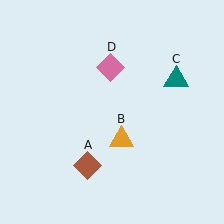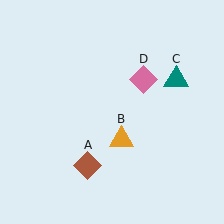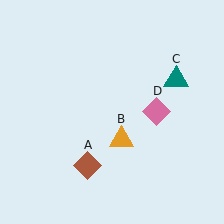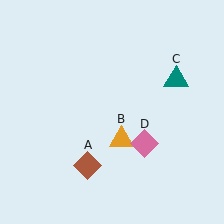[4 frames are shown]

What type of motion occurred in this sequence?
The pink diamond (object D) rotated clockwise around the center of the scene.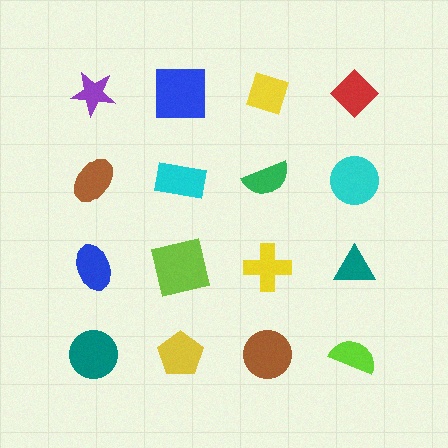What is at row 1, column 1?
A purple star.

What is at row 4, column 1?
A teal circle.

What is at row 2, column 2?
A cyan rectangle.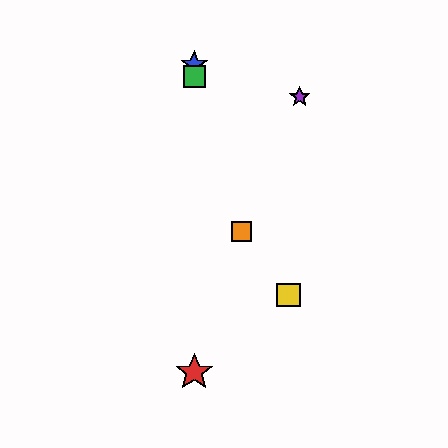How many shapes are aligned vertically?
3 shapes (the red star, the blue star, the green square) are aligned vertically.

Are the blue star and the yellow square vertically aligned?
No, the blue star is at x≈194 and the yellow square is at x≈288.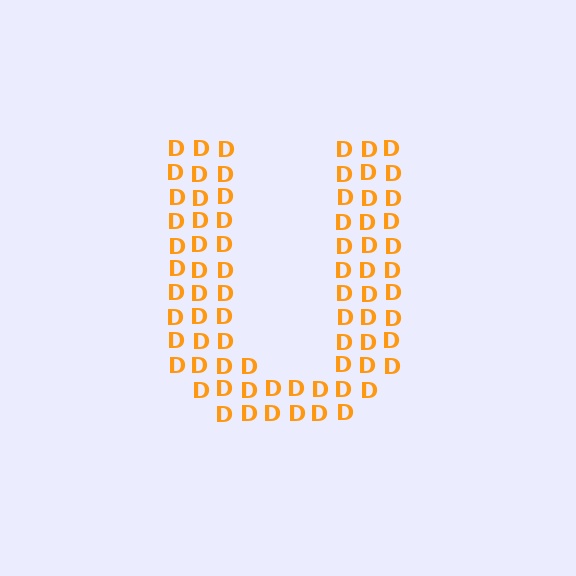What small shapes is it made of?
It is made of small letter D's.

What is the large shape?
The large shape is the letter U.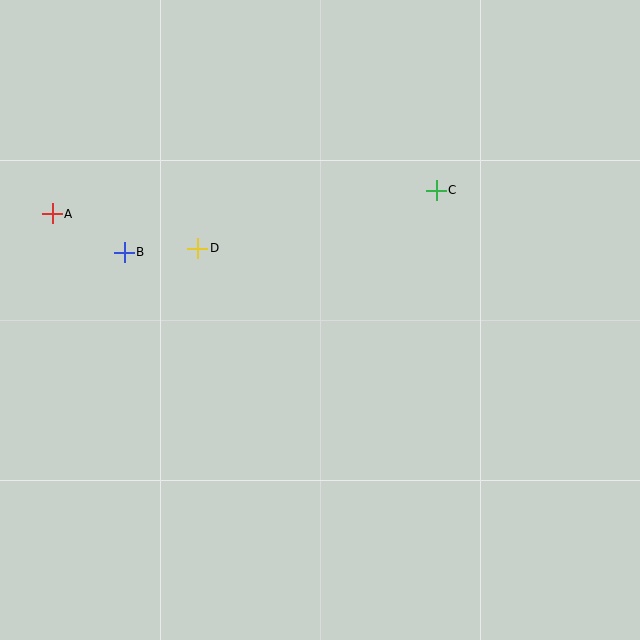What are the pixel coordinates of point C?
Point C is at (436, 190).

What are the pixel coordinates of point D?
Point D is at (197, 248).